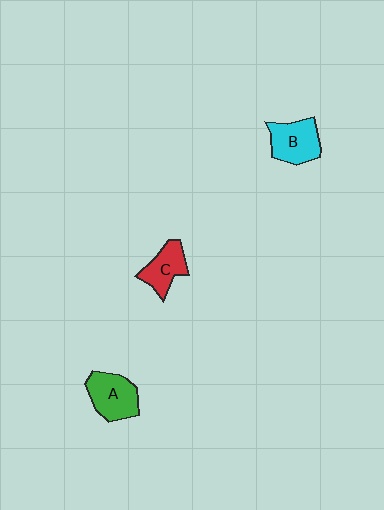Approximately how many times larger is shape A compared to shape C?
Approximately 1.3 times.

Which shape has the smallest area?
Shape C (red).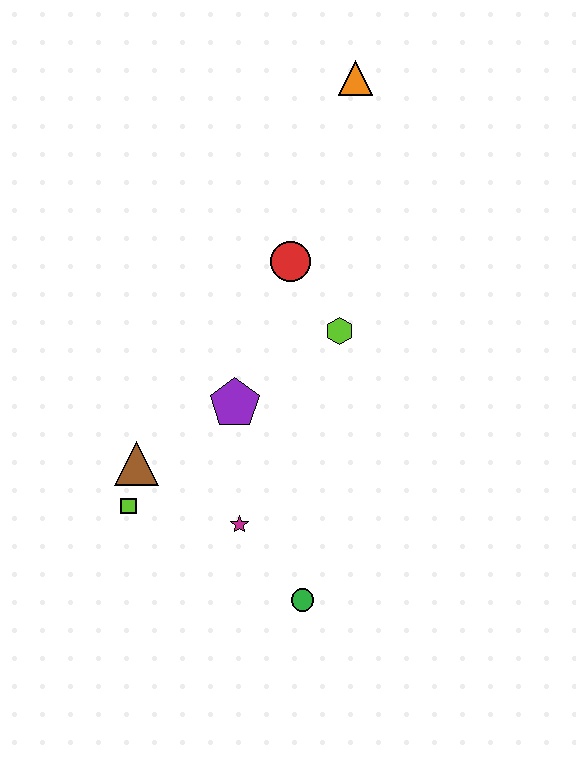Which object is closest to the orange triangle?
The red circle is closest to the orange triangle.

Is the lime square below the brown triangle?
Yes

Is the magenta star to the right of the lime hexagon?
No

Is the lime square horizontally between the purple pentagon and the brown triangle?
No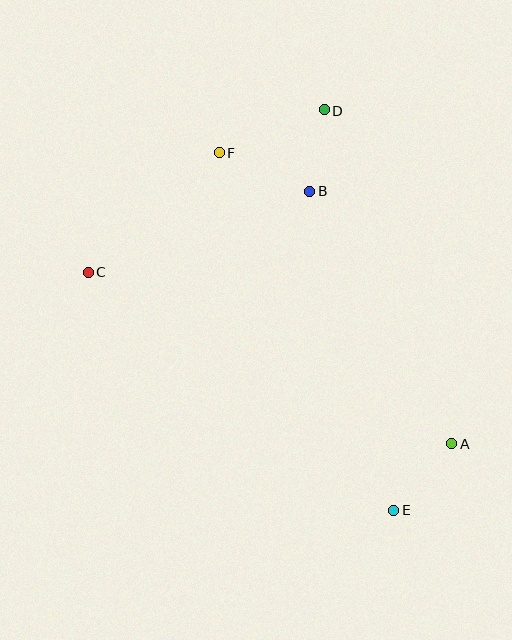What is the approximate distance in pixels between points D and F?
The distance between D and F is approximately 114 pixels.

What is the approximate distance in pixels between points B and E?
The distance between B and E is approximately 330 pixels.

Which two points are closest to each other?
Points B and D are closest to each other.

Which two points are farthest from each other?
Points D and E are farthest from each other.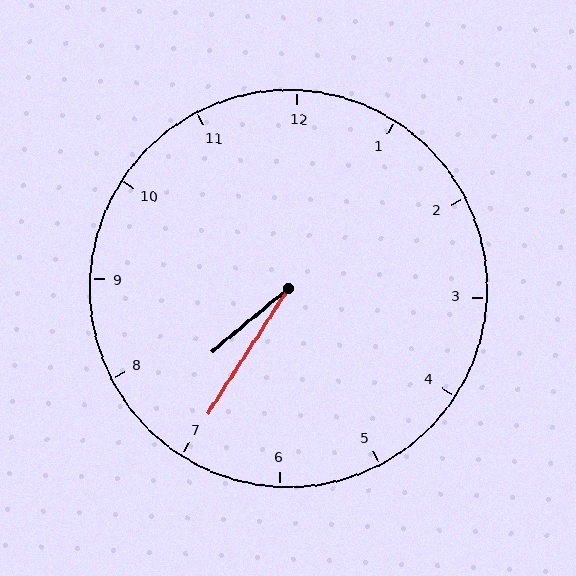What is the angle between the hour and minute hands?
Approximately 18 degrees.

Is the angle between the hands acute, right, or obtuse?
It is acute.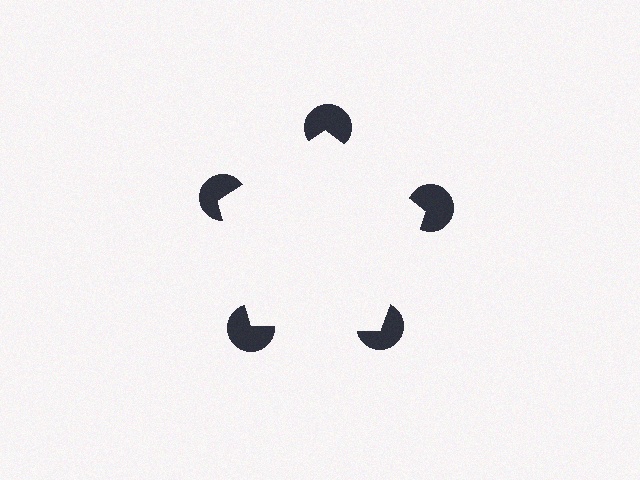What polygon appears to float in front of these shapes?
An illusory pentagon — its edges are inferred from the aligned wedge cuts in the pac-man discs, not physically drawn.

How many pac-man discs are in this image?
There are 5 — one at each vertex of the illusory pentagon.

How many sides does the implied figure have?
5 sides.